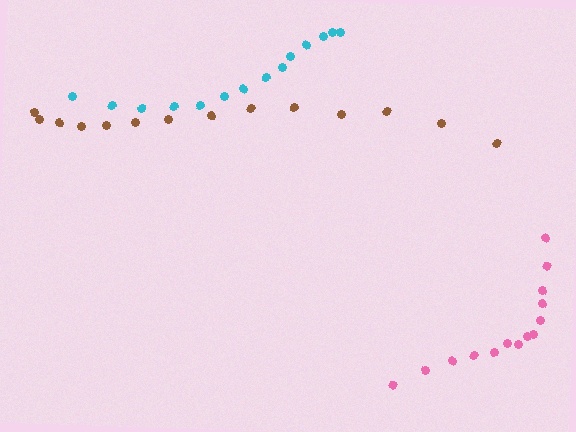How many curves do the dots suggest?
There are 3 distinct paths.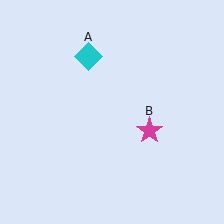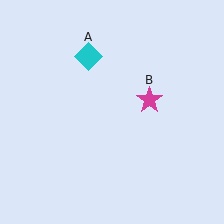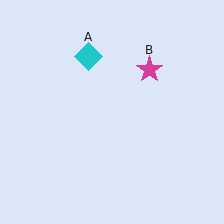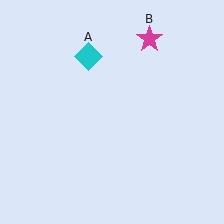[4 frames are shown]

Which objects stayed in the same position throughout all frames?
Cyan diamond (object A) remained stationary.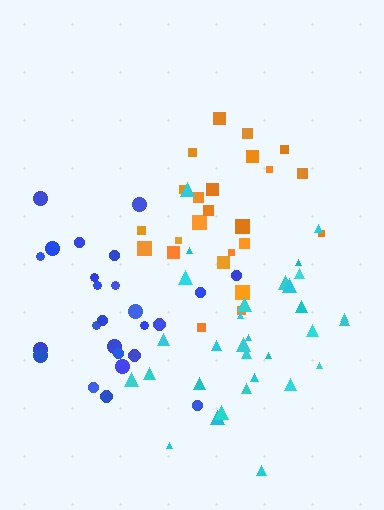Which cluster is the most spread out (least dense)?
Cyan.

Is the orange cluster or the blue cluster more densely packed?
Orange.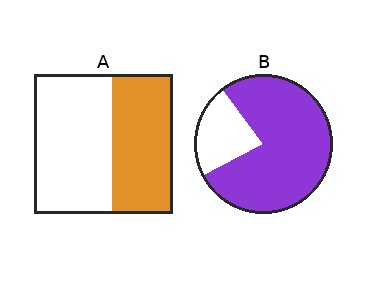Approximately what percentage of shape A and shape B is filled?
A is approximately 45% and B is approximately 80%.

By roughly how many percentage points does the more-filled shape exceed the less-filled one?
By roughly 35 percentage points (B over A).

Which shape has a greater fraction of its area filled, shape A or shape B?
Shape B.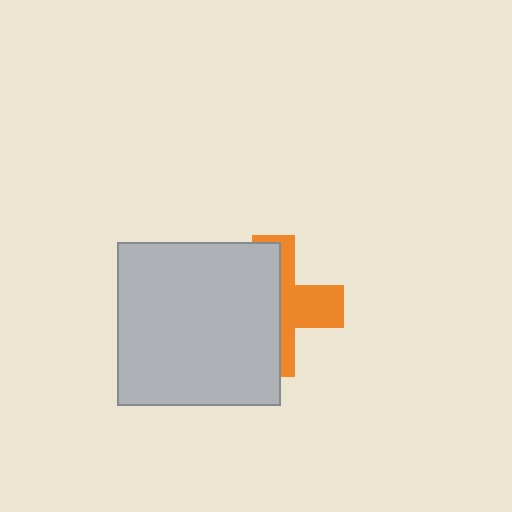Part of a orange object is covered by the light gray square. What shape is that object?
It is a cross.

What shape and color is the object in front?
The object in front is a light gray square.